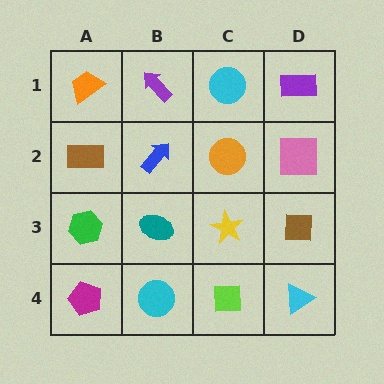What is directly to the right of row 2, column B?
An orange circle.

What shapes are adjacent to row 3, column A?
A brown rectangle (row 2, column A), a magenta pentagon (row 4, column A), a teal ellipse (row 3, column B).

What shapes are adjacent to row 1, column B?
A blue arrow (row 2, column B), an orange trapezoid (row 1, column A), a cyan circle (row 1, column C).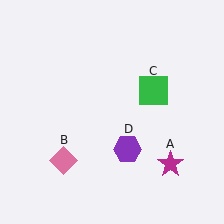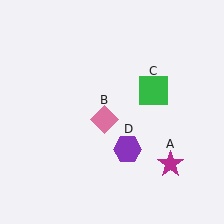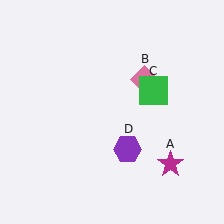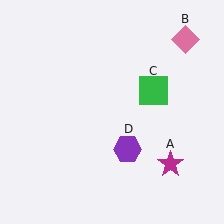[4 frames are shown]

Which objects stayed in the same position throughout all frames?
Magenta star (object A) and green square (object C) and purple hexagon (object D) remained stationary.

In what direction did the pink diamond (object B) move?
The pink diamond (object B) moved up and to the right.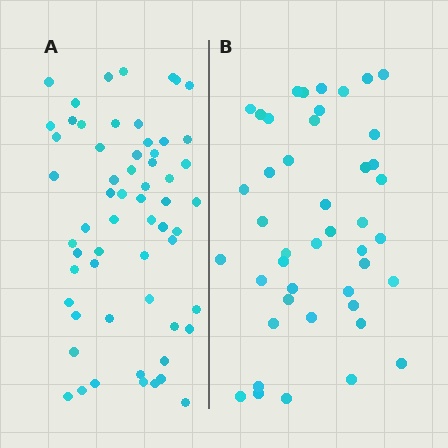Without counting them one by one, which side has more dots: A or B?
Region A (the left region) has more dots.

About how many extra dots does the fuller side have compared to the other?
Region A has approximately 15 more dots than region B.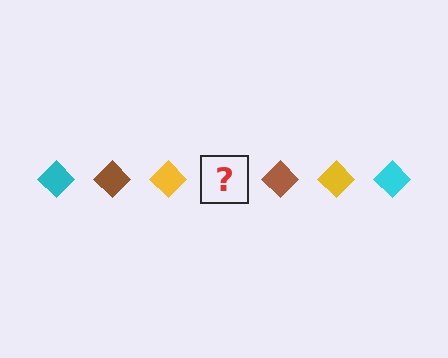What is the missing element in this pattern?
The missing element is a cyan diamond.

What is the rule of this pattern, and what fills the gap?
The rule is that the pattern cycles through cyan, brown, yellow diamonds. The gap should be filled with a cyan diamond.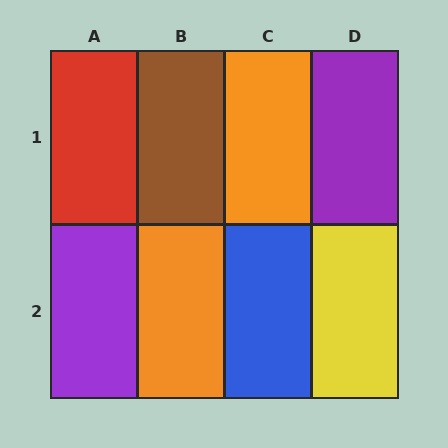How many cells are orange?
2 cells are orange.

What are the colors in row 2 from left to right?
Purple, orange, blue, yellow.